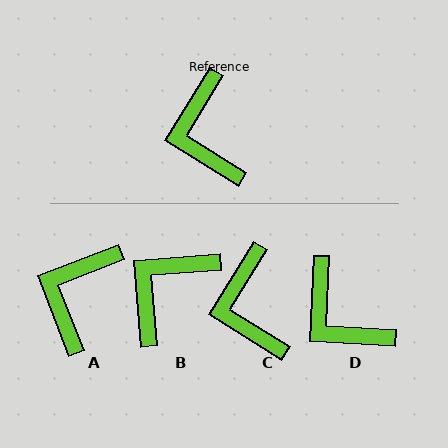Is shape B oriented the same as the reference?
No, it is off by about 54 degrees.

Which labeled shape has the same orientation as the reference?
C.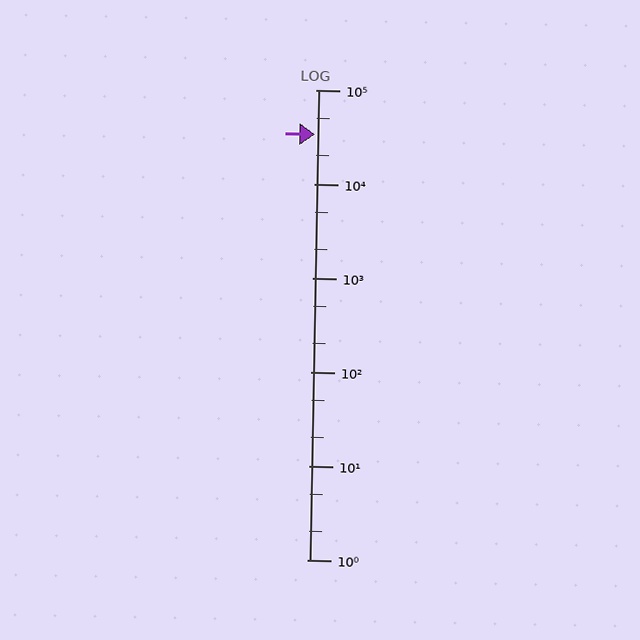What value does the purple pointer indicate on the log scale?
The pointer indicates approximately 34000.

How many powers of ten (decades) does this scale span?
The scale spans 5 decades, from 1 to 100000.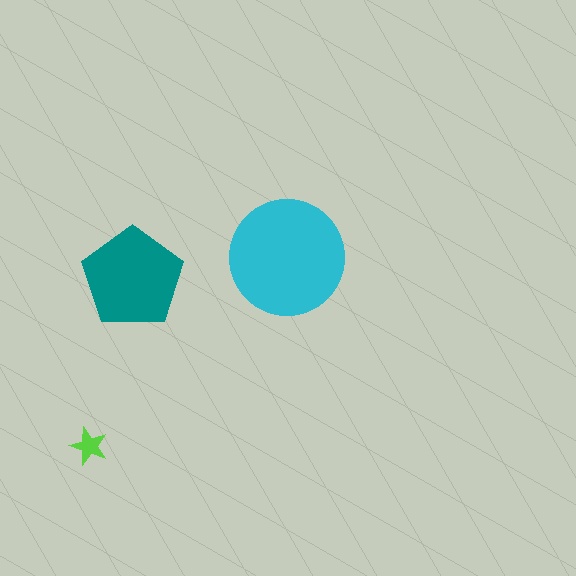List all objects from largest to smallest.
The cyan circle, the teal pentagon, the lime star.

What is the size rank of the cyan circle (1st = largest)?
1st.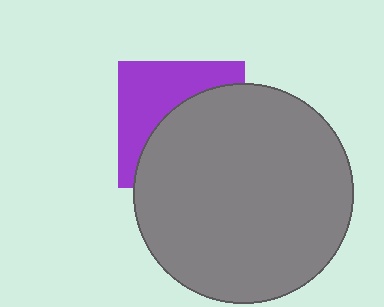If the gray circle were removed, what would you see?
You would see the complete purple square.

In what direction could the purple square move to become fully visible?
The purple square could move toward the upper-left. That would shift it out from behind the gray circle entirely.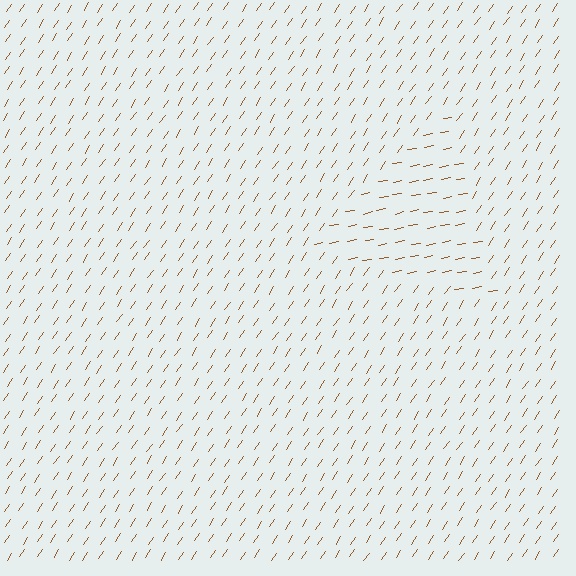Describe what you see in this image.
The image is filled with small brown line segments. A triangle region in the image has lines oriented differently from the surrounding lines, creating a visible texture boundary.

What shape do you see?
I see a triangle.